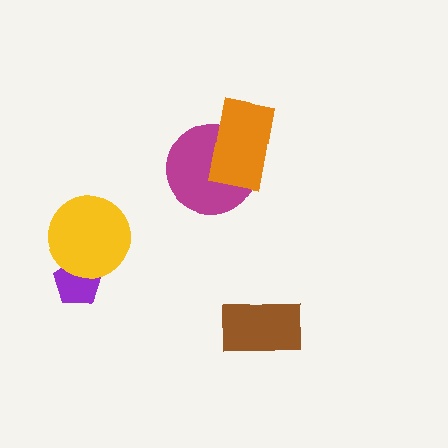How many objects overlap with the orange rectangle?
1 object overlaps with the orange rectangle.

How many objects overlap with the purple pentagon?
1 object overlaps with the purple pentagon.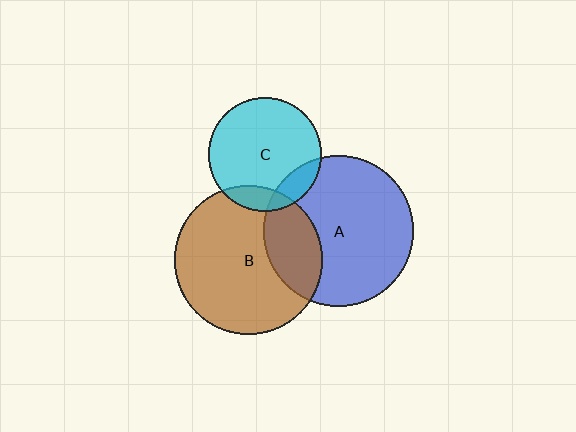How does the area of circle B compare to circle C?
Approximately 1.7 times.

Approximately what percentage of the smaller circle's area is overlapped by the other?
Approximately 25%.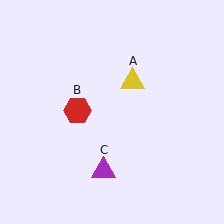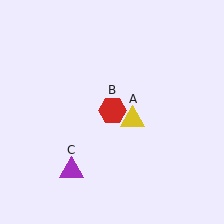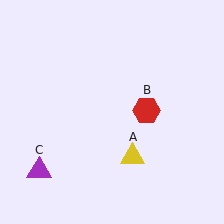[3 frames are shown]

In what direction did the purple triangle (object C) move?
The purple triangle (object C) moved left.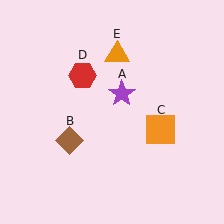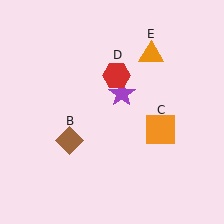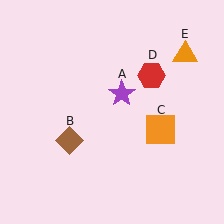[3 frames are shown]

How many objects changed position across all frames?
2 objects changed position: red hexagon (object D), orange triangle (object E).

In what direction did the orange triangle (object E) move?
The orange triangle (object E) moved right.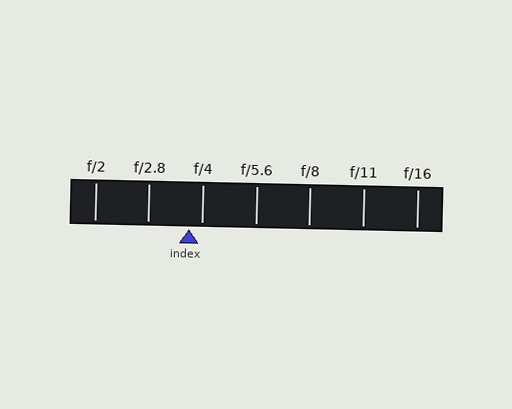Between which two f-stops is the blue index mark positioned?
The index mark is between f/2.8 and f/4.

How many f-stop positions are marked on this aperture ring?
There are 7 f-stop positions marked.